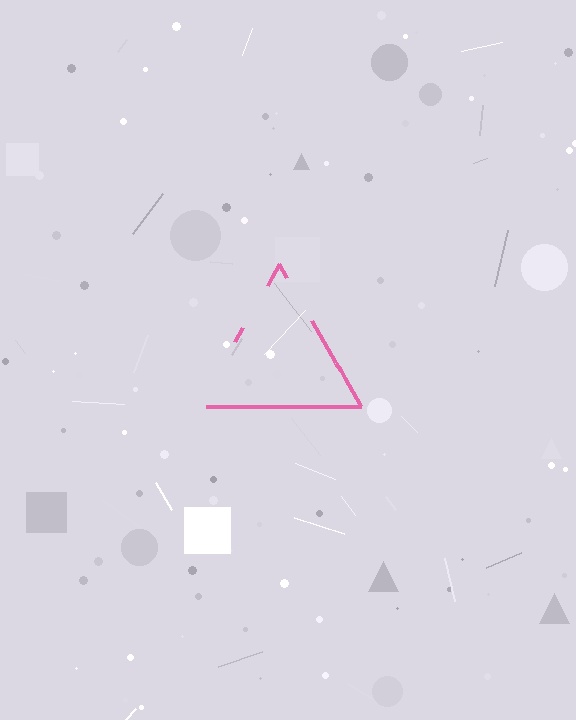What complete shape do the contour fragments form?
The contour fragments form a triangle.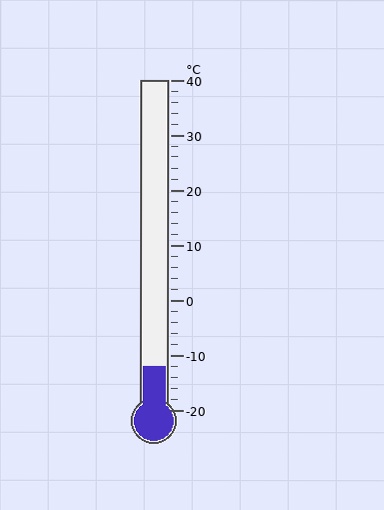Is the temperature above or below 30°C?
The temperature is below 30°C.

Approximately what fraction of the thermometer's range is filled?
The thermometer is filled to approximately 15% of its range.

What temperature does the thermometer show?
The thermometer shows approximately -12°C.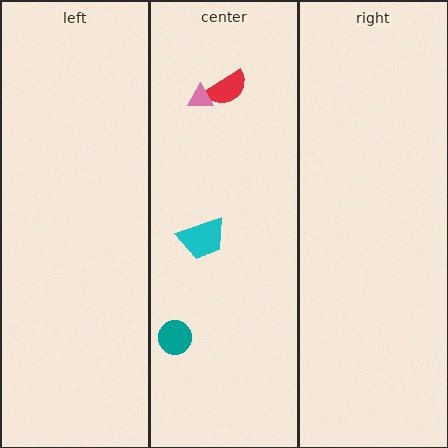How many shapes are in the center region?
4.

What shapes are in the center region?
The teal circle, the cyan trapezoid, the red semicircle, the pink triangle.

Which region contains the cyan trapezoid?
The center region.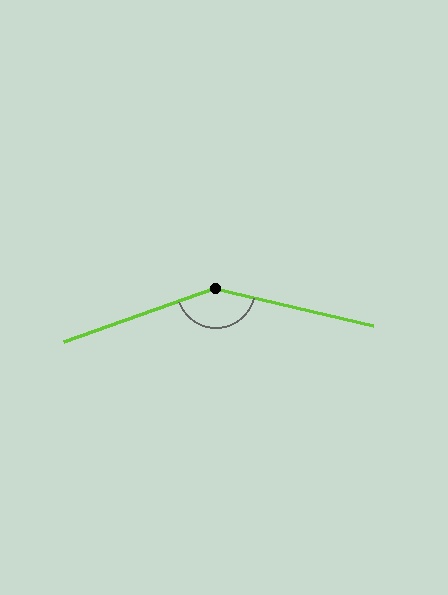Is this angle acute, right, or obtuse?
It is obtuse.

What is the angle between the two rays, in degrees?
Approximately 147 degrees.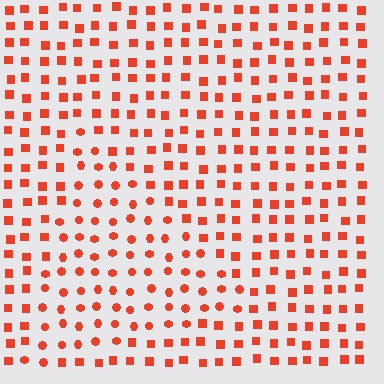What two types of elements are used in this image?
The image uses circles inside the triangle region and squares outside it.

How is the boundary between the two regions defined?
The boundary is defined by a change in element shape: circles inside vs. squares outside. All elements share the same color and spacing.